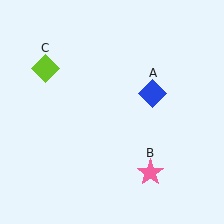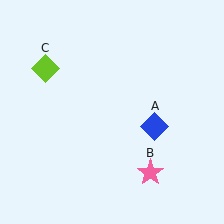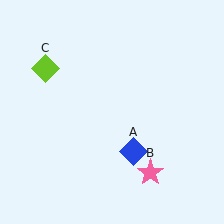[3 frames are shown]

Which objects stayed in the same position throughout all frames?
Pink star (object B) and lime diamond (object C) remained stationary.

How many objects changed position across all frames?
1 object changed position: blue diamond (object A).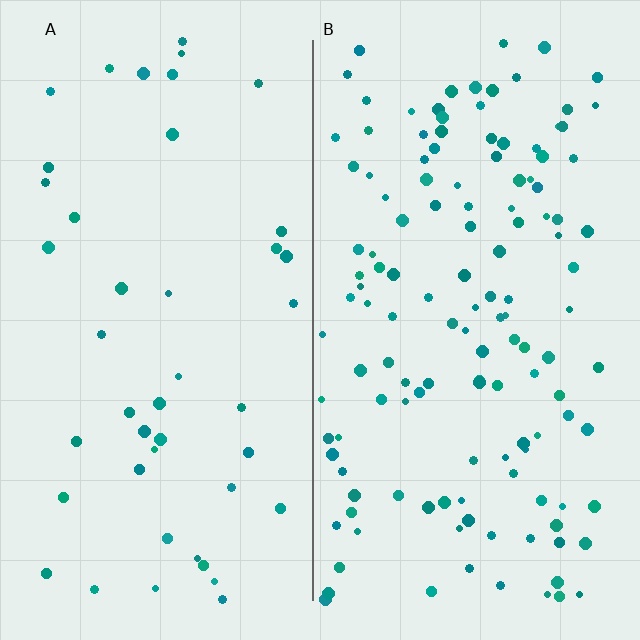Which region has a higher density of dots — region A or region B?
B (the right).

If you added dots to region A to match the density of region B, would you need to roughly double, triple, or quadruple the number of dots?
Approximately triple.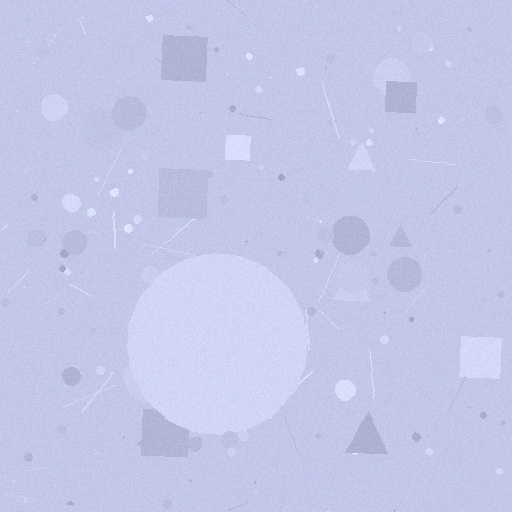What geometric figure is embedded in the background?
A circle is embedded in the background.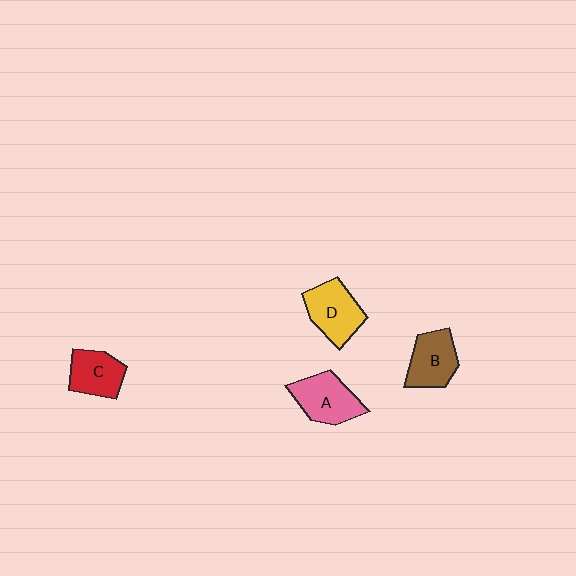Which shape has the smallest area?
Shape C (red).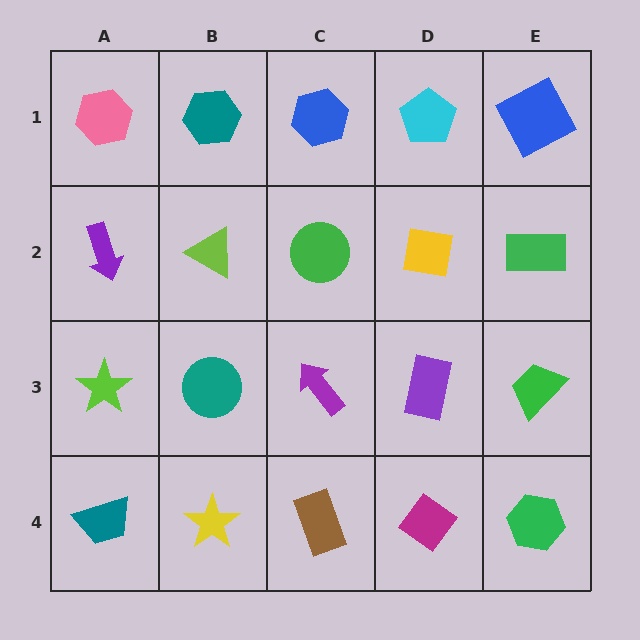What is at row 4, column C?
A brown rectangle.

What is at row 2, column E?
A green rectangle.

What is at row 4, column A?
A teal trapezoid.